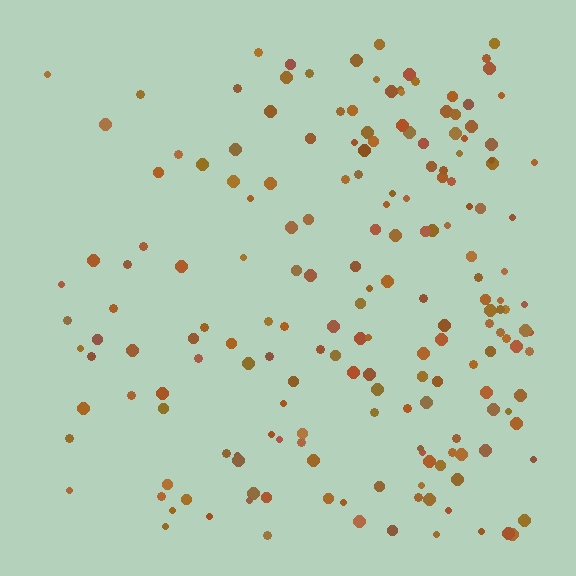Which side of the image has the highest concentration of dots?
The right.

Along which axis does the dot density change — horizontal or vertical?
Horizontal.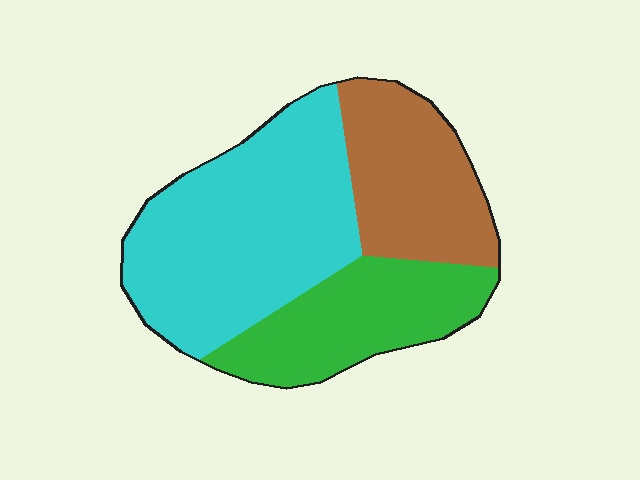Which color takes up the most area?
Cyan, at roughly 50%.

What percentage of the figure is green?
Green covers 26% of the figure.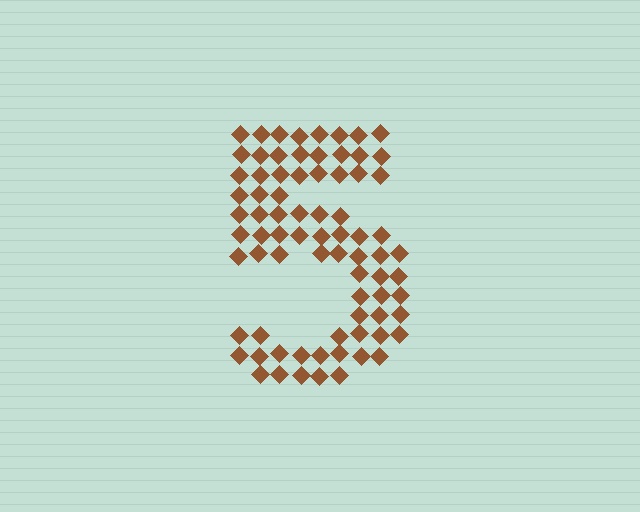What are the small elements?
The small elements are diamonds.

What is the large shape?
The large shape is the digit 5.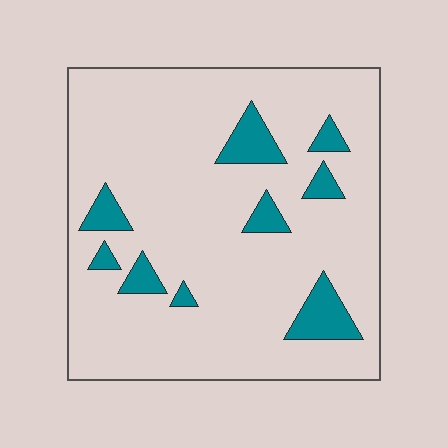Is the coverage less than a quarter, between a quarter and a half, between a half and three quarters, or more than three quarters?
Less than a quarter.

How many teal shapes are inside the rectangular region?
9.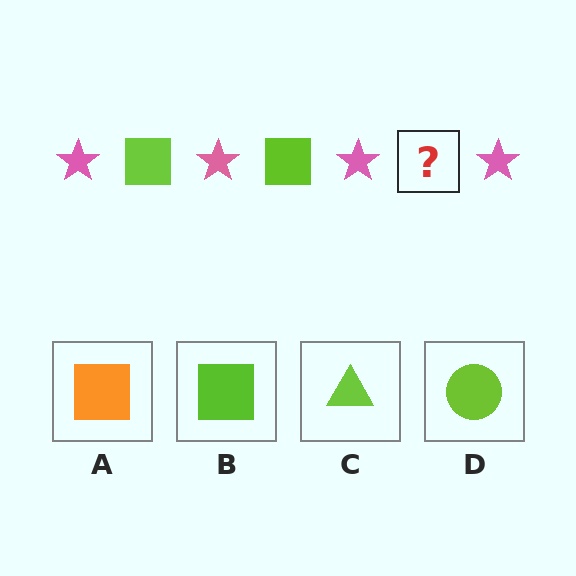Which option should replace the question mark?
Option B.